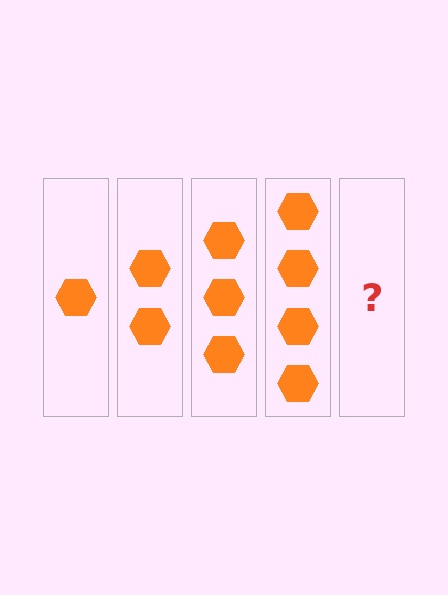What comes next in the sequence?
The next element should be 5 hexagons.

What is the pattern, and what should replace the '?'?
The pattern is that each step adds one more hexagon. The '?' should be 5 hexagons.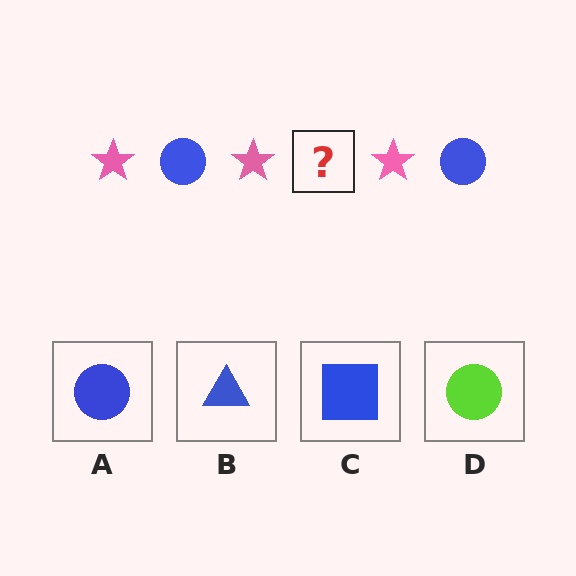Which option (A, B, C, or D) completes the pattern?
A.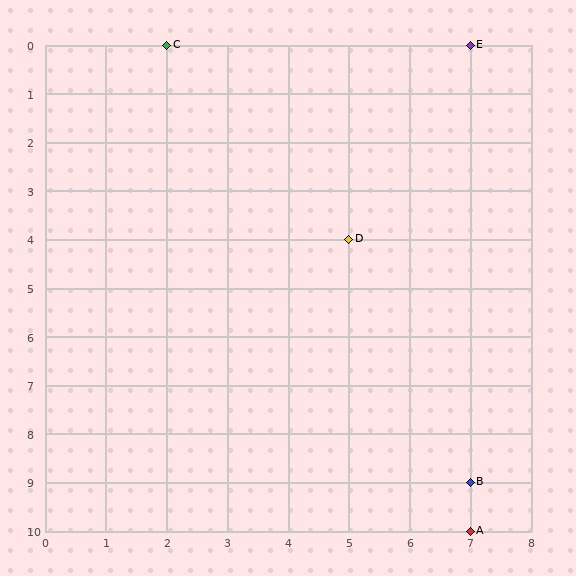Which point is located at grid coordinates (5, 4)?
Point D is at (5, 4).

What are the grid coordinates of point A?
Point A is at grid coordinates (7, 10).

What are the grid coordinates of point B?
Point B is at grid coordinates (7, 9).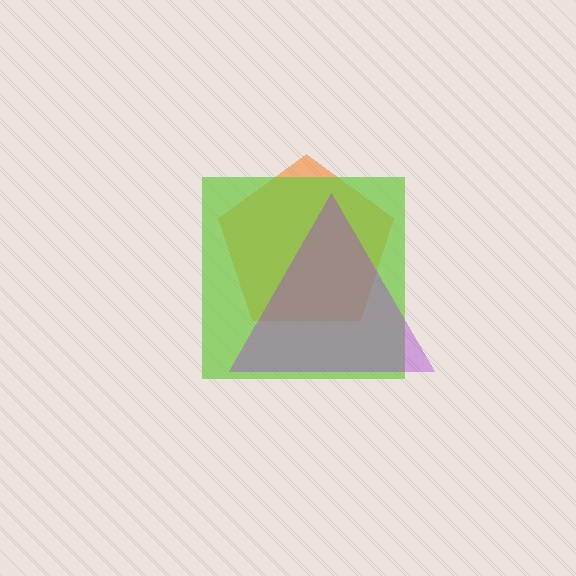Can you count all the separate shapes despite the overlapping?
Yes, there are 3 separate shapes.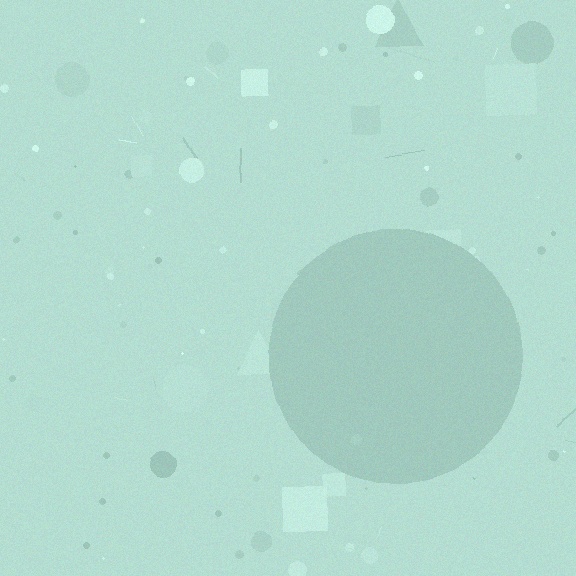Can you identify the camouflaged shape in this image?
The camouflaged shape is a circle.